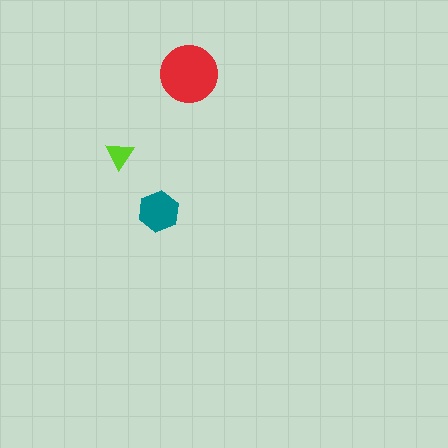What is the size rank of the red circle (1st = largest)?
1st.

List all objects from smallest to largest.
The lime triangle, the teal hexagon, the red circle.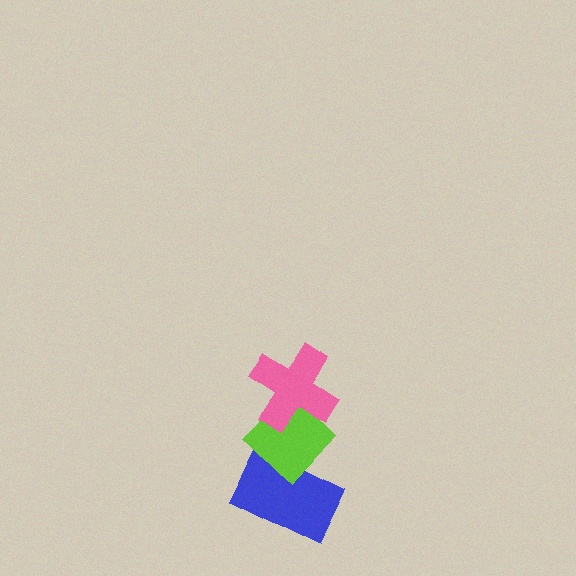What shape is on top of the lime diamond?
The pink cross is on top of the lime diamond.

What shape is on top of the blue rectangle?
The lime diamond is on top of the blue rectangle.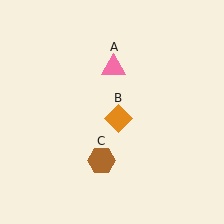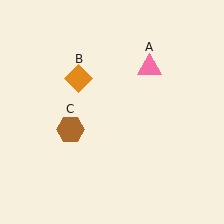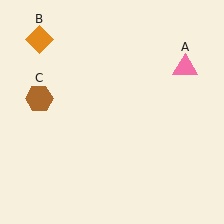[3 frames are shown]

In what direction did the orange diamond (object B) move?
The orange diamond (object B) moved up and to the left.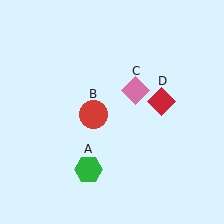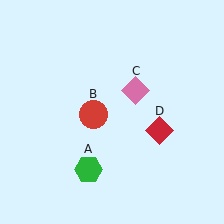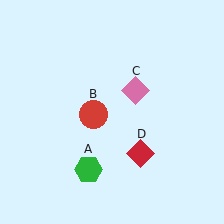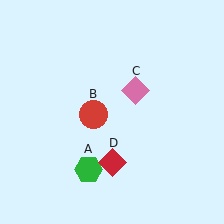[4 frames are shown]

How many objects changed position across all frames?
1 object changed position: red diamond (object D).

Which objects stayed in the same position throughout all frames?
Green hexagon (object A) and red circle (object B) and pink diamond (object C) remained stationary.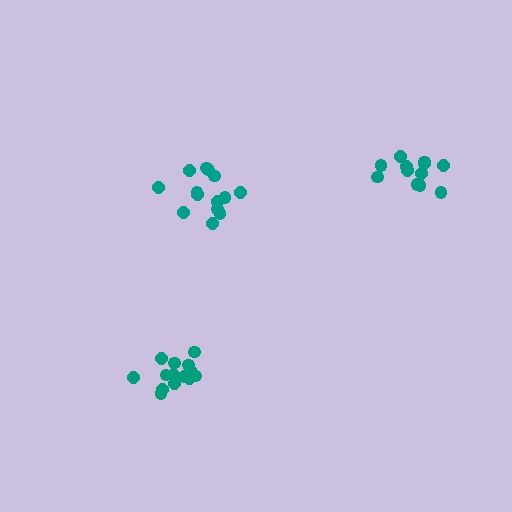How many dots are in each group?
Group 1: 15 dots, Group 2: 12 dots, Group 3: 14 dots (41 total).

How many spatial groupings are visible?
There are 3 spatial groupings.